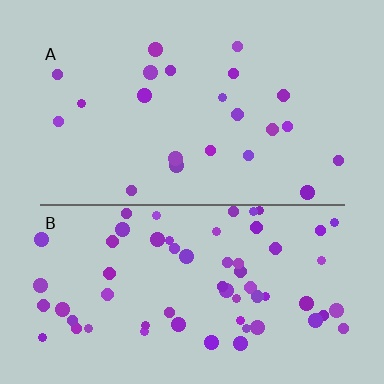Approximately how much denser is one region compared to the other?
Approximately 2.9× — region B over region A.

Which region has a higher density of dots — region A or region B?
B (the bottom).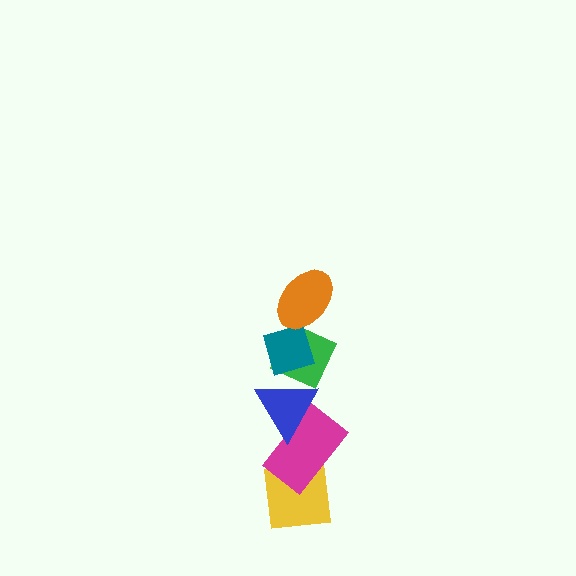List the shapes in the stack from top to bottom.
From top to bottom: the orange ellipse, the teal diamond, the green diamond, the blue triangle, the magenta rectangle, the yellow square.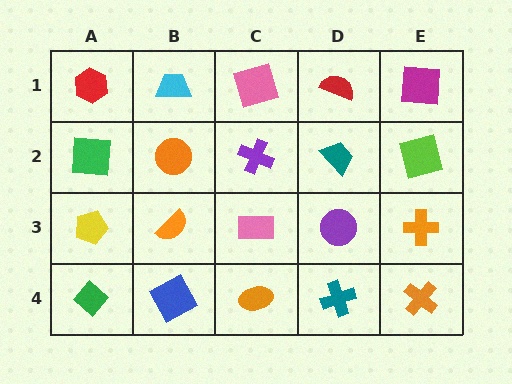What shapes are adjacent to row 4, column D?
A purple circle (row 3, column D), an orange ellipse (row 4, column C), an orange cross (row 4, column E).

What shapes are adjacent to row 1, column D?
A teal trapezoid (row 2, column D), a pink square (row 1, column C), a magenta square (row 1, column E).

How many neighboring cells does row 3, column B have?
4.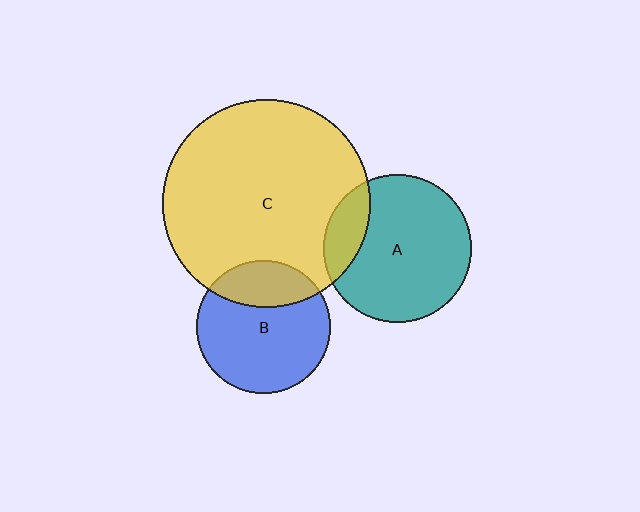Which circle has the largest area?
Circle C (yellow).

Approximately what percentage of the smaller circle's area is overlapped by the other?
Approximately 15%.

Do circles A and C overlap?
Yes.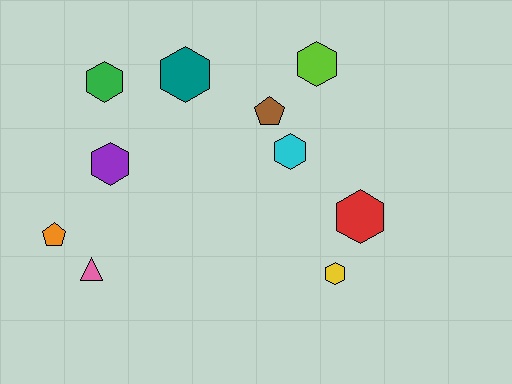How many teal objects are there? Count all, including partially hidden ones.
There is 1 teal object.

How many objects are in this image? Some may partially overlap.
There are 10 objects.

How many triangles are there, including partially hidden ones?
There is 1 triangle.